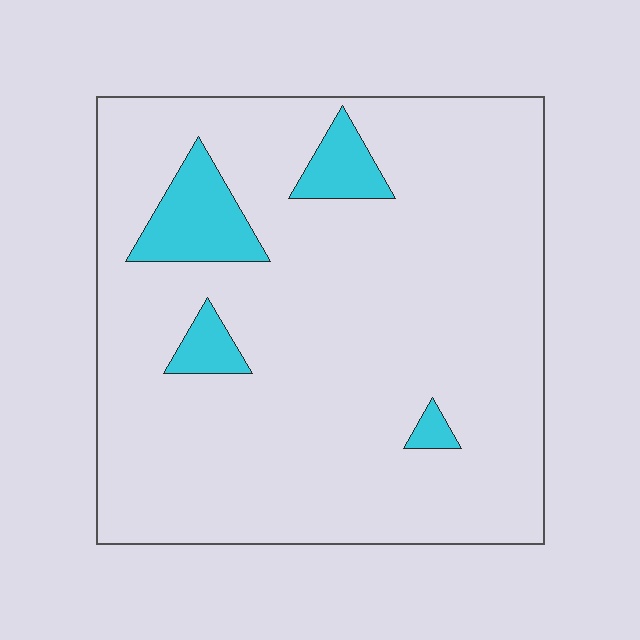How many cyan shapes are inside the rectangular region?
4.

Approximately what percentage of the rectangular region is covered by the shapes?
Approximately 10%.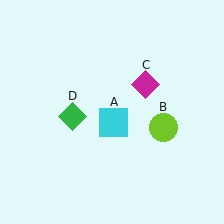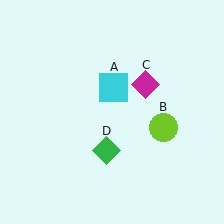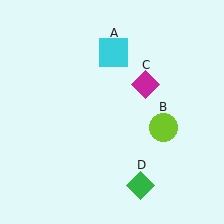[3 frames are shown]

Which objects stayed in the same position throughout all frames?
Lime circle (object B) and magenta diamond (object C) remained stationary.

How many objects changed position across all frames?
2 objects changed position: cyan square (object A), green diamond (object D).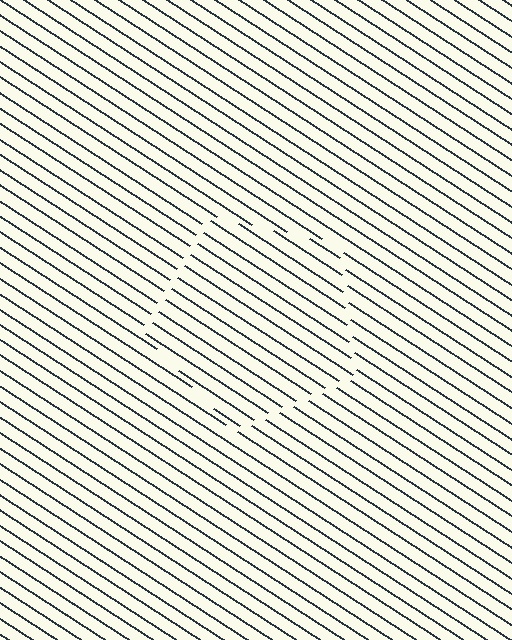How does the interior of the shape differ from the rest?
The interior of the shape contains the same grating, shifted by half a period — the contour is defined by the phase discontinuity where line-ends from the inner and outer gratings abut.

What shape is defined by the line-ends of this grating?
An illusory pentagon. The interior of the shape contains the same grating, shifted by half a period — the contour is defined by the phase discontinuity where line-ends from the inner and outer gratings abut.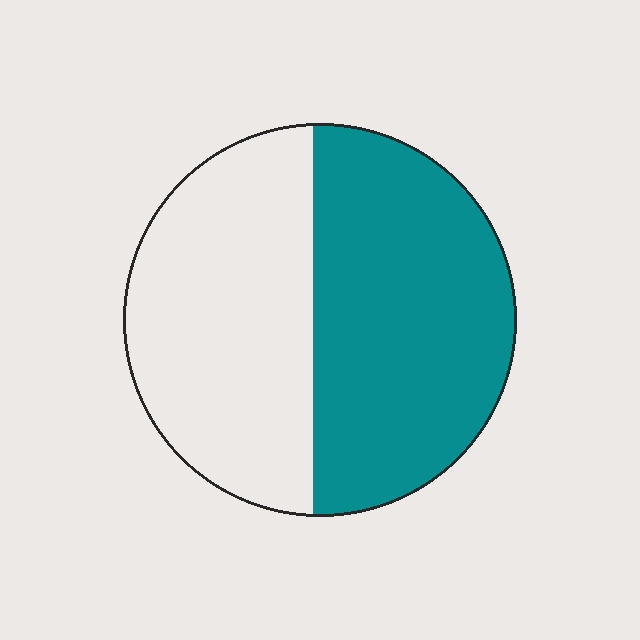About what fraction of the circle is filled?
About one half (1/2).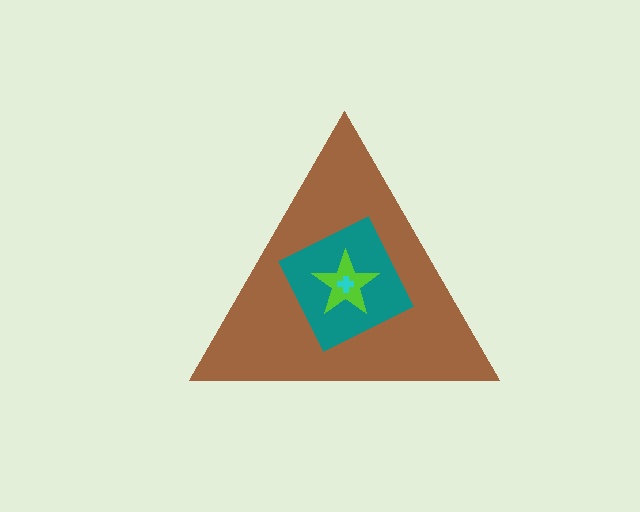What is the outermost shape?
The brown triangle.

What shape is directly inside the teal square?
The lime star.